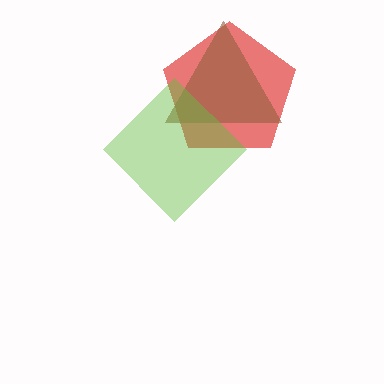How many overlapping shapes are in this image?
There are 3 overlapping shapes in the image.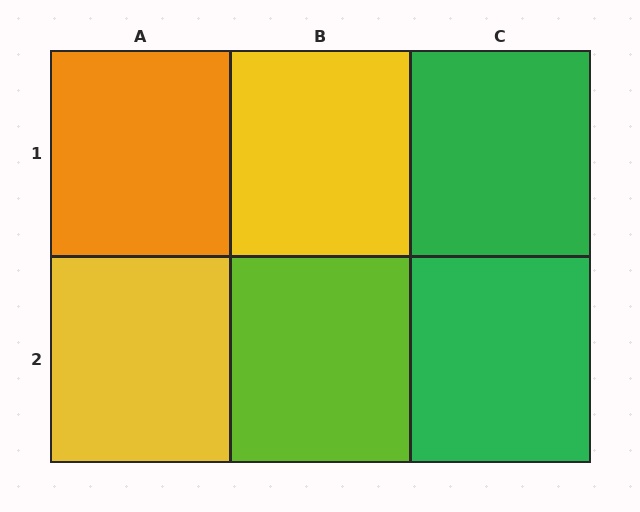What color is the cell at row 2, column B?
Lime.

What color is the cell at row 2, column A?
Yellow.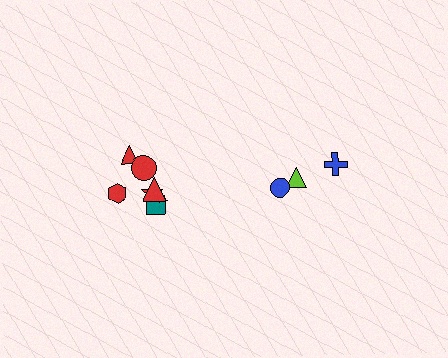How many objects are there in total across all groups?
There are 9 objects.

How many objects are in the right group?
There are 3 objects.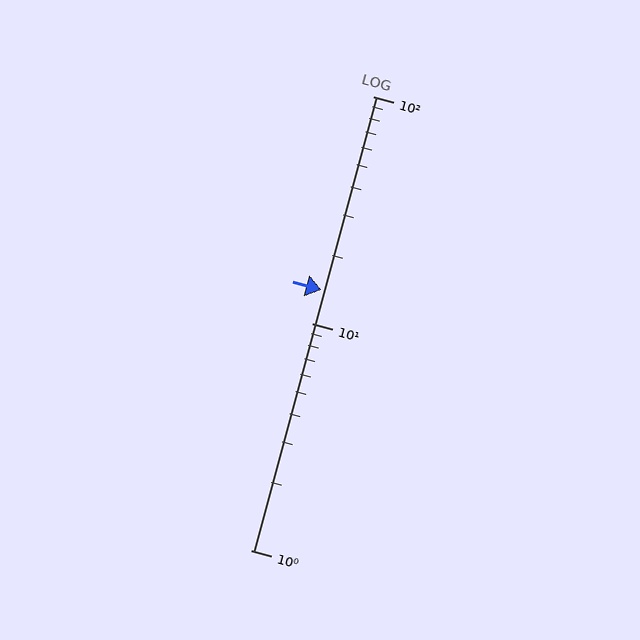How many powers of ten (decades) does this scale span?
The scale spans 2 decades, from 1 to 100.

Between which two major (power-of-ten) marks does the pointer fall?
The pointer is between 10 and 100.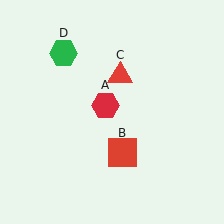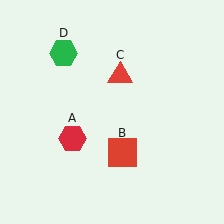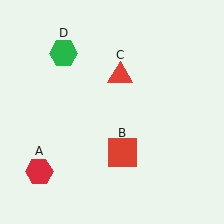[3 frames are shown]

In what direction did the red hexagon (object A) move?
The red hexagon (object A) moved down and to the left.